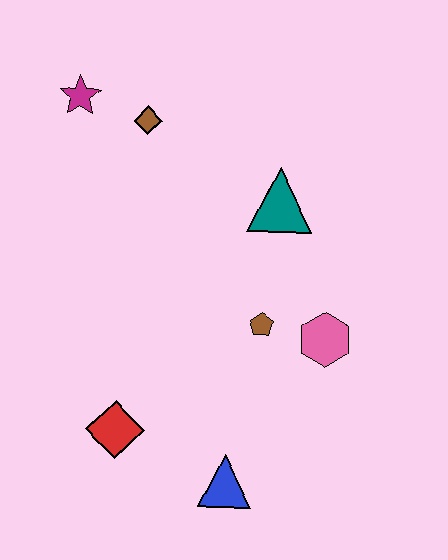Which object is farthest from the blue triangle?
The magenta star is farthest from the blue triangle.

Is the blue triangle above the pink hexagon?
No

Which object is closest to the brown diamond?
The magenta star is closest to the brown diamond.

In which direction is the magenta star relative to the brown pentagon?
The magenta star is above the brown pentagon.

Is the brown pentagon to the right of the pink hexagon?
No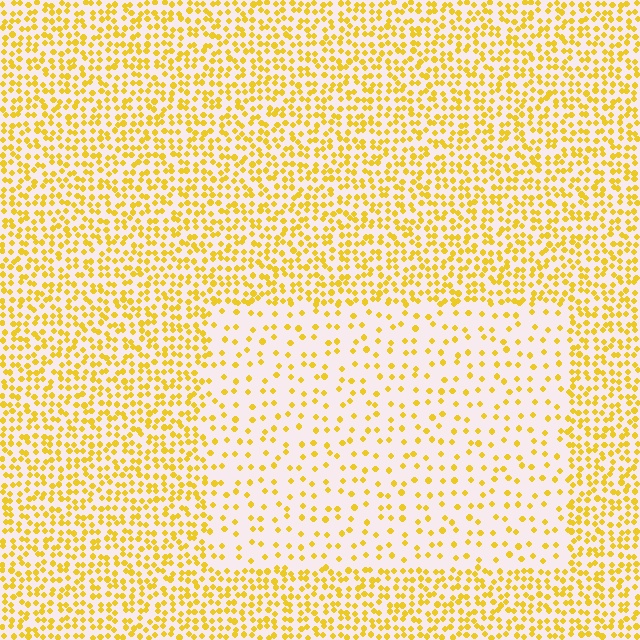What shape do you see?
I see a rectangle.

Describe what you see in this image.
The image contains small yellow elements arranged at two different densities. A rectangle-shaped region is visible where the elements are less densely packed than the surrounding area.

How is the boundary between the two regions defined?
The boundary is defined by a change in element density (approximately 2.6x ratio). All elements are the same color, size, and shape.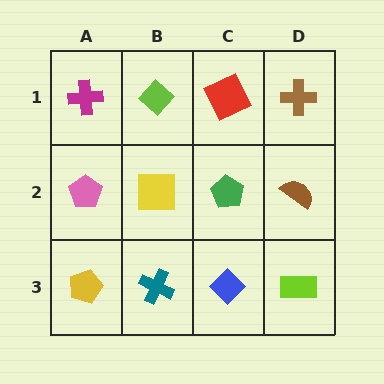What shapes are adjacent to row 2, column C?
A red square (row 1, column C), a blue diamond (row 3, column C), a yellow square (row 2, column B), a brown semicircle (row 2, column D).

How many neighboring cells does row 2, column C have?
4.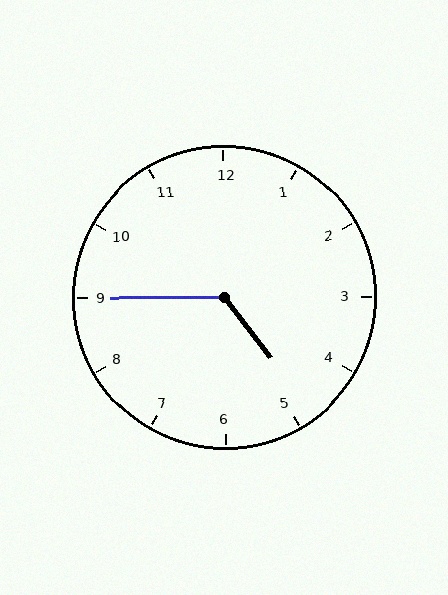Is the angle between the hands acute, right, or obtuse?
It is obtuse.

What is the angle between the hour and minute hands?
Approximately 128 degrees.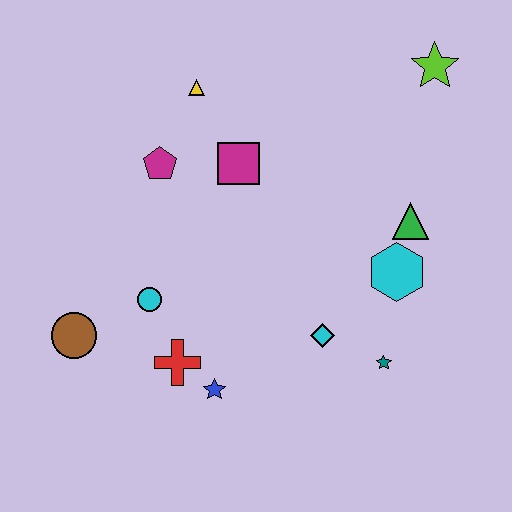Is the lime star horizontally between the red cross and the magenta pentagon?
No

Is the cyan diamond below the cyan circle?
Yes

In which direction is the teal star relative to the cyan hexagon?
The teal star is below the cyan hexagon.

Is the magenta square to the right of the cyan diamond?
No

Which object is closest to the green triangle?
The cyan hexagon is closest to the green triangle.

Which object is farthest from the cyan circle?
The lime star is farthest from the cyan circle.